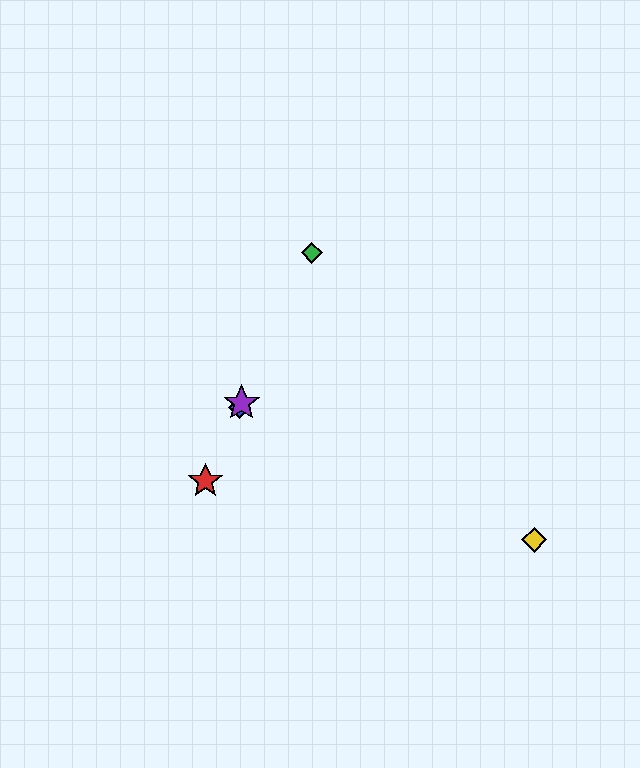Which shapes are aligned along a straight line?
The red star, the blue diamond, the green diamond, the purple star are aligned along a straight line.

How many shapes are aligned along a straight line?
4 shapes (the red star, the blue diamond, the green diamond, the purple star) are aligned along a straight line.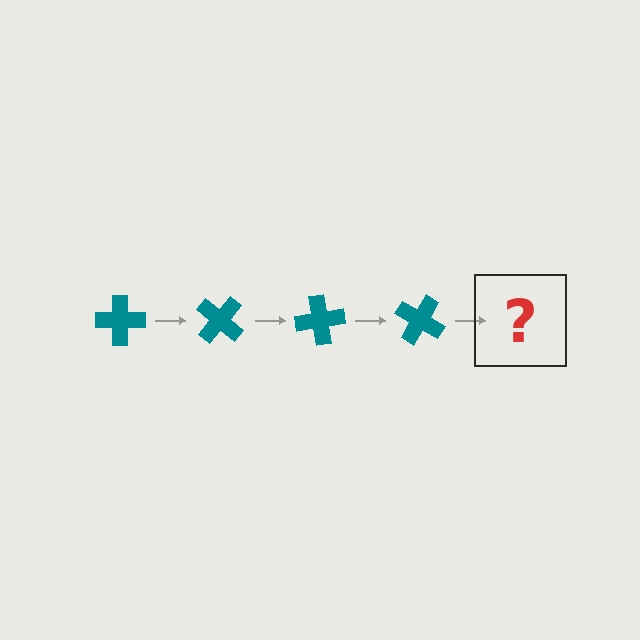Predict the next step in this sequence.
The next step is a teal cross rotated 160 degrees.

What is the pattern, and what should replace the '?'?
The pattern is that the cross rotates 40 degrees each step. The '?' should be a teal cross rotated 160 degrees.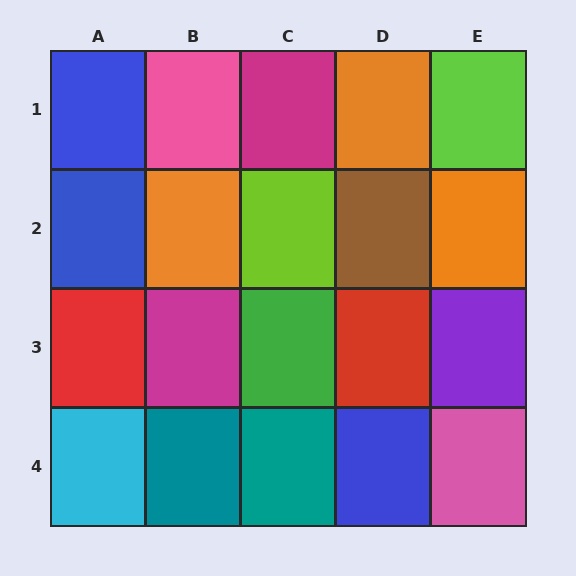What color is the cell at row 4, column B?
Teal.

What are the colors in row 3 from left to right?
Red, magenta, green, red, purple.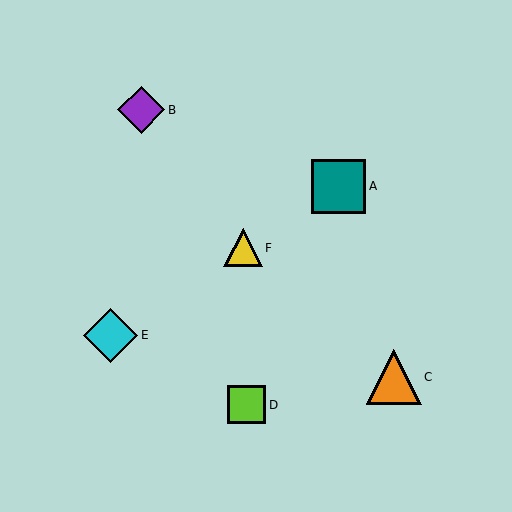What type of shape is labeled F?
Shape F is a yellow triangle.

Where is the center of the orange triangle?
The center of the orange triangle is at (394, 377).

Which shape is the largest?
The orange triangle (labeled C) is the largest.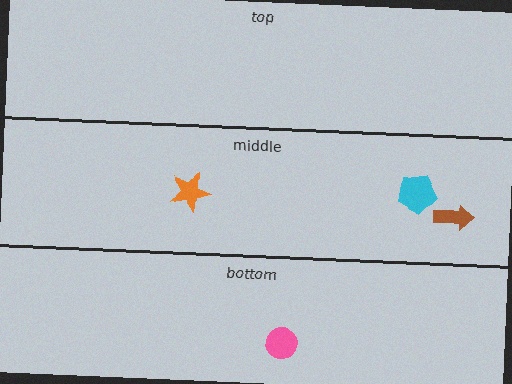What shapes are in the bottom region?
The pink circle.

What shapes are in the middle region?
The brown arrow, the cyan pentagon, the orange star.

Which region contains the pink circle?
The bottom region.